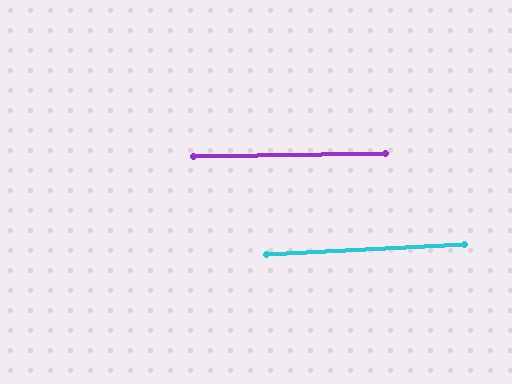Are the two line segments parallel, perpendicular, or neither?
Parallel — their directions differ by only 2.0°.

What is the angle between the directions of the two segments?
Approximately 2 degrees.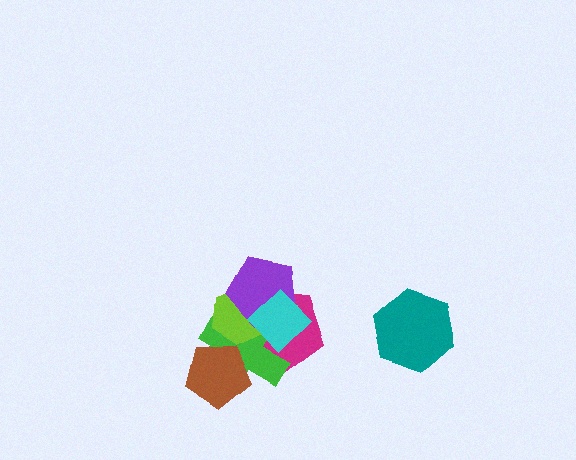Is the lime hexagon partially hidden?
Yes, it is partially covered by another shape.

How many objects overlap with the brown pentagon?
1 object overlaps with the brown pentagon.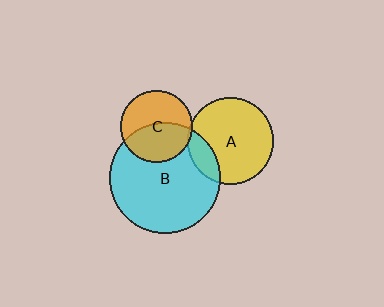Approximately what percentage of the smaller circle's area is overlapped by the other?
Approximately 50%.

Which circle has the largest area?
Circle B (cyan).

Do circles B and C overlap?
Yes.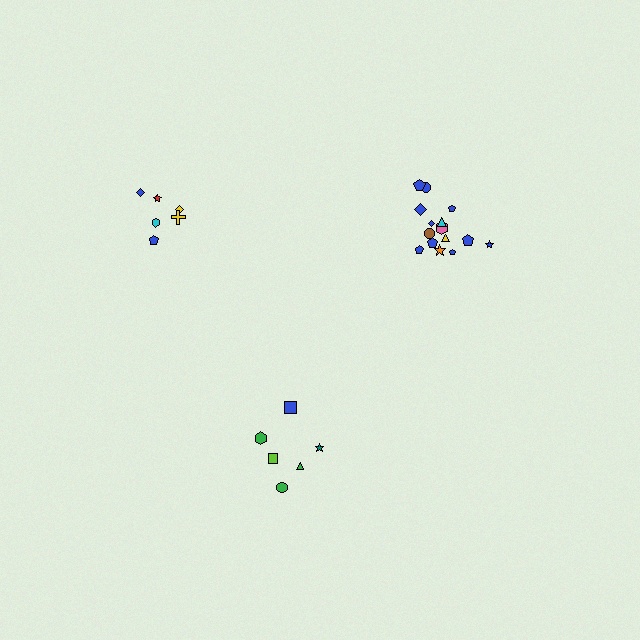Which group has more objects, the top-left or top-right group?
The top-right group.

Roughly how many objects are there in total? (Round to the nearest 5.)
Roughly 25 objects in total.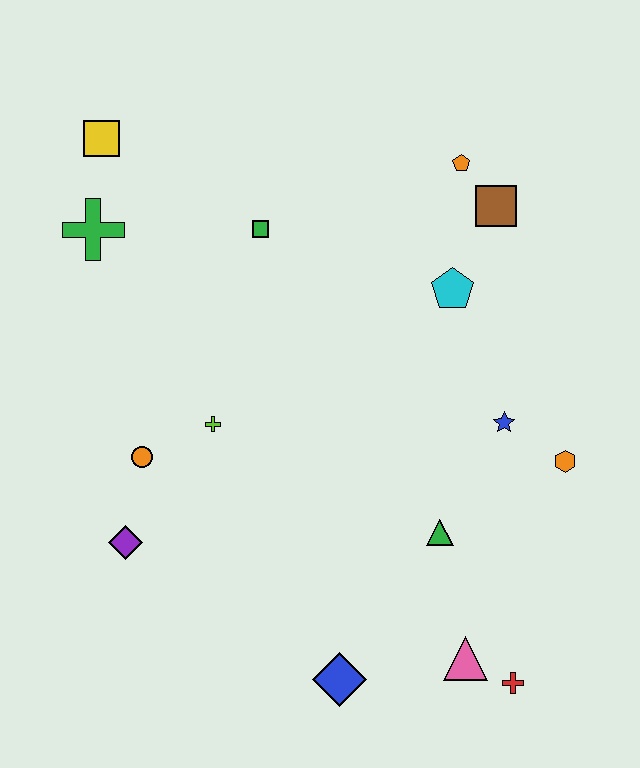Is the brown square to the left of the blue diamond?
No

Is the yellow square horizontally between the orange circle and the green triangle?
No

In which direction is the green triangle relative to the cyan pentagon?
The green triangle is below the cyan pentagon.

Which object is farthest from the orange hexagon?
The yellow square is farthest from the orange hexagon.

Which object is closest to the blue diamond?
The pink triangle is closest to the blue diamond.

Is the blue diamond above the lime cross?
No